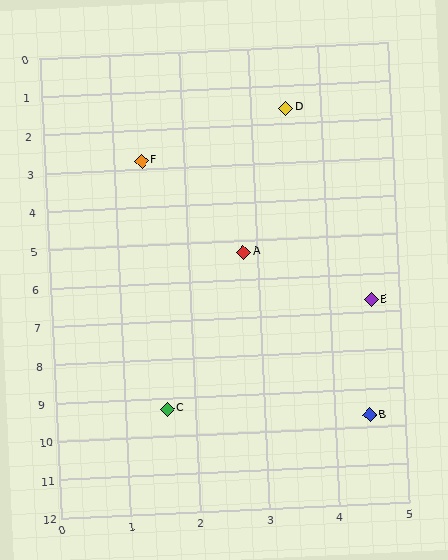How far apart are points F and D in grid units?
Points F and D are about 2.4 grid units apart.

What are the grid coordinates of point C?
Point C is at approximately (1.6, 9.3).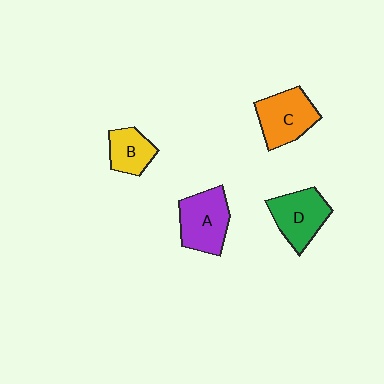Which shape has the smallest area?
Shape B (yellow).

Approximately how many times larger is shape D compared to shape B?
Approximately 1.4 times.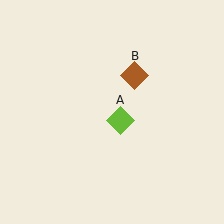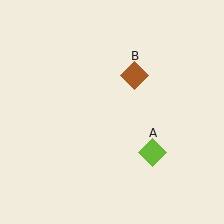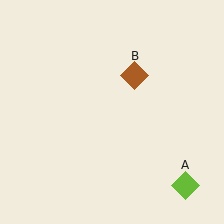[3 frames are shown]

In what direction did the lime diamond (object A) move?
The lime diamond (object A) moved down and to the right.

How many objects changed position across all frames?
1 object changed position: lime diamond (object A).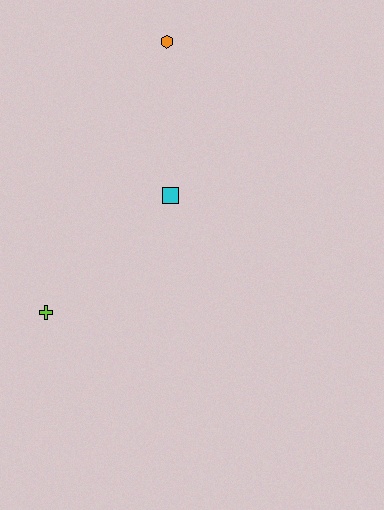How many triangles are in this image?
There are no triangles.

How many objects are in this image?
There are 3 objects.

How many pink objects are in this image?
There are no pink objects.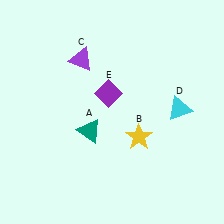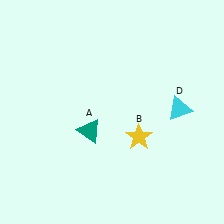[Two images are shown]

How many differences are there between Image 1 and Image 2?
There are 2 differences between the two images.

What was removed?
The purple diamond (E), the purple triangle (C) were removed in Image 2.